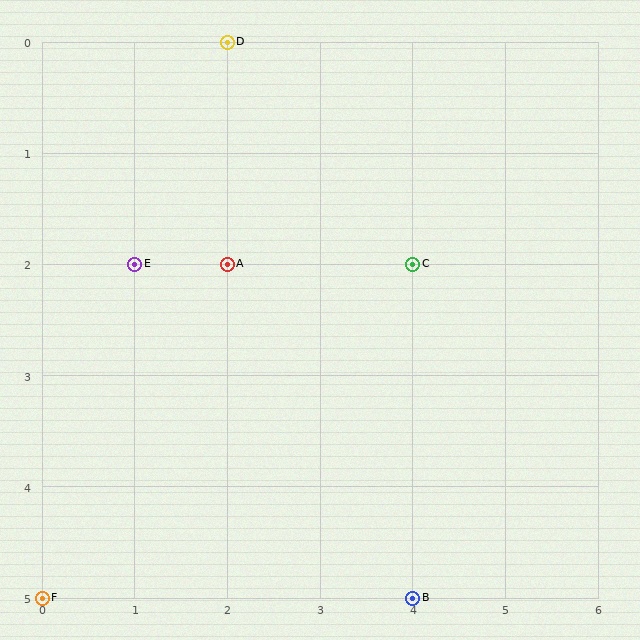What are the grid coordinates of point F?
Point F is at grid coordinates (0, 5).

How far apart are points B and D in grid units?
Points B and D are 2 columns and 5 rows apart (about 5.4 grid units diagonally).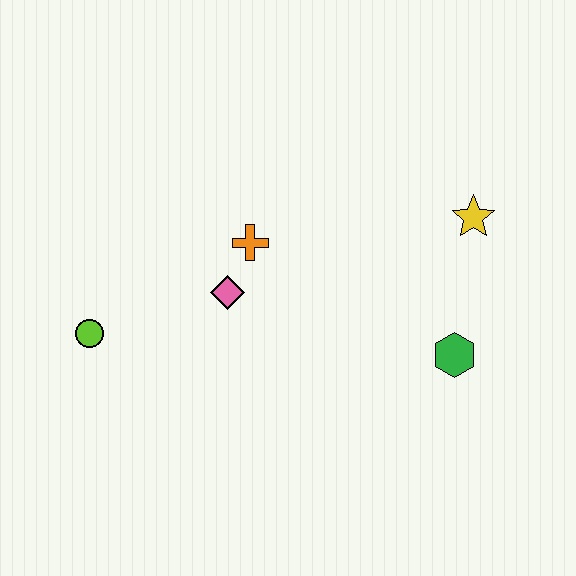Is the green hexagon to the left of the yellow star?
Yes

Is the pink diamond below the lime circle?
No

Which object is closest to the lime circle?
The pink diamond is closest to the lime circle.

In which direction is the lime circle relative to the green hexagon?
The lime circle is to the left of the green hexagon.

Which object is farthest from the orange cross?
The green hexagon is farthest from the orange cross.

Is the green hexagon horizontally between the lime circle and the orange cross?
No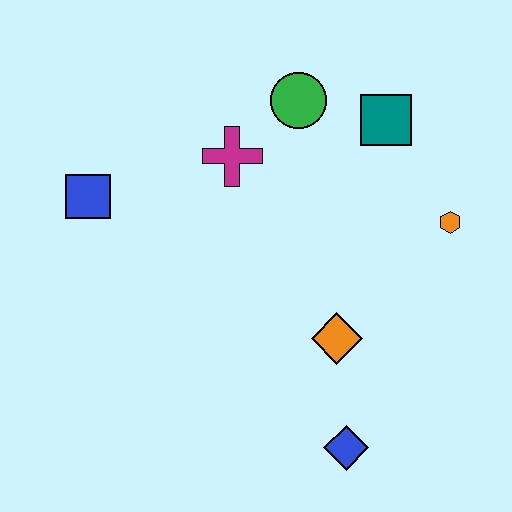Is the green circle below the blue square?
No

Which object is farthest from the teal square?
The blue diamond is farthest from the teal square.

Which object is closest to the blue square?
The magenta cross is closest to the blue square.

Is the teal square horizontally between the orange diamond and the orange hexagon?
Yes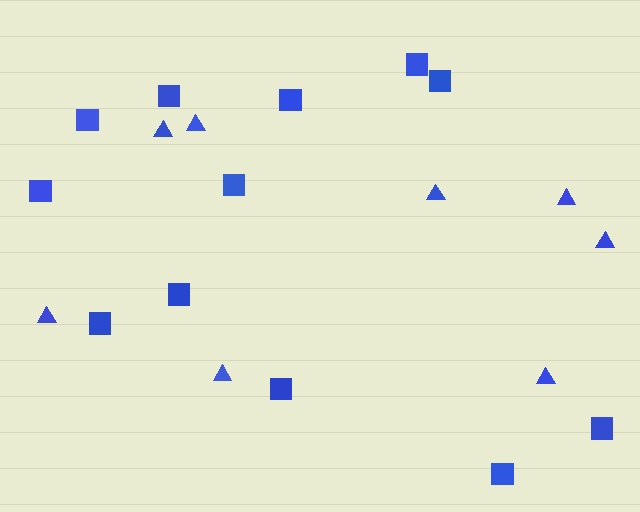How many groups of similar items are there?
There are 2 groups: one group of squares (12) and one group of triangles (8).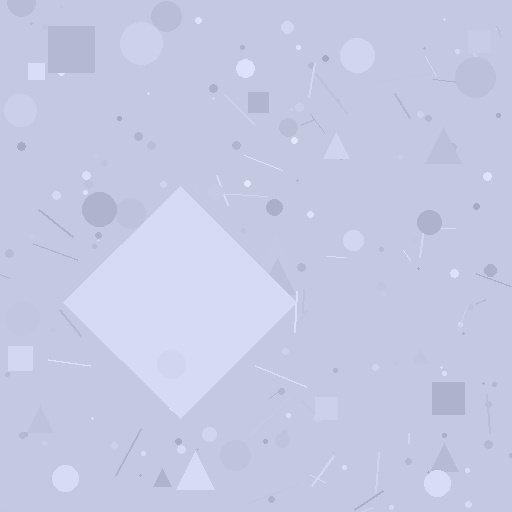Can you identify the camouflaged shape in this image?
The camouflaged shape is a diamond.